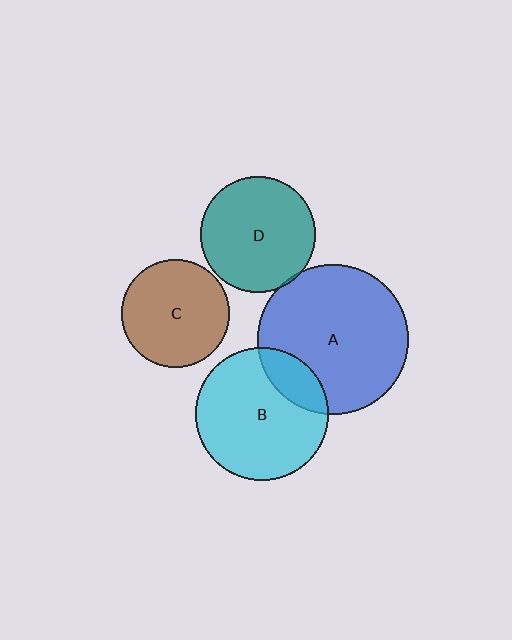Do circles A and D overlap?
Yes.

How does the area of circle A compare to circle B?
Approximately 1.3 times.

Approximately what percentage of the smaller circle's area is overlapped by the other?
Approximately 5%.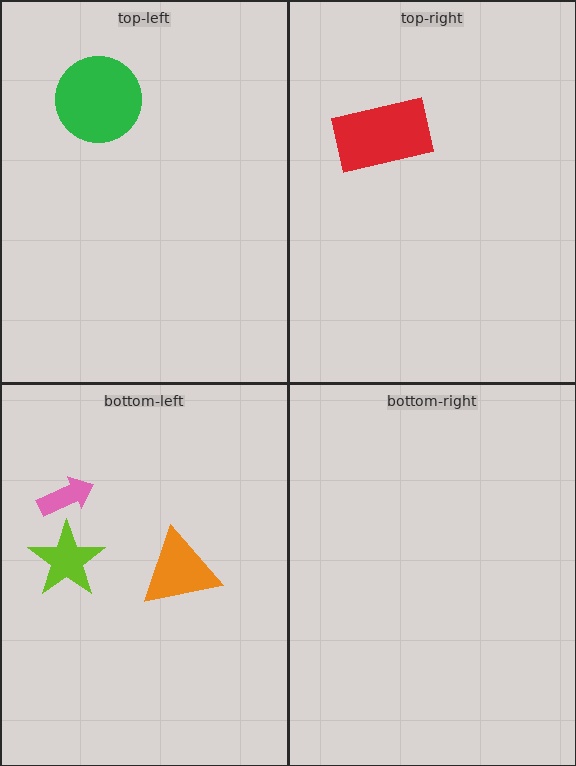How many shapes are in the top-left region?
1.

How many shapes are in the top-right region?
1.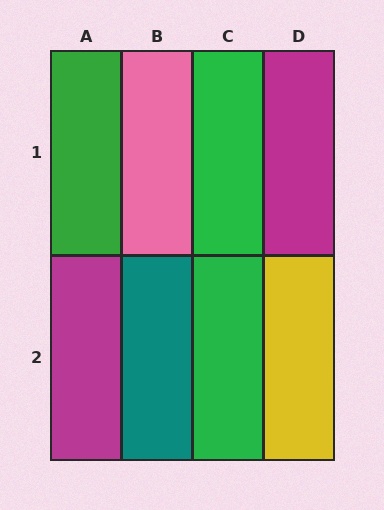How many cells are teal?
1 cell is teal.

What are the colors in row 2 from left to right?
Magenta, teal, green, yellow.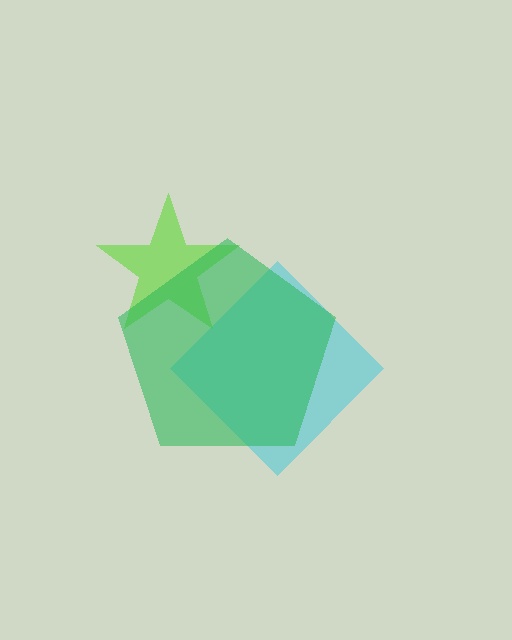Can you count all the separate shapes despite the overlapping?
Yes, there are 3 separate shapes.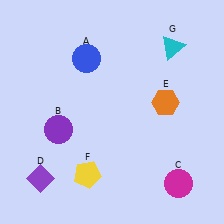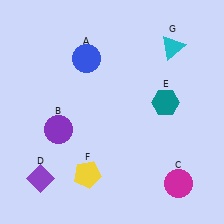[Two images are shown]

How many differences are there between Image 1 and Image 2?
There is 1 difference between the two images.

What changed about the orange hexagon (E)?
In Image 1, E is orange. In Image 2, it changed to teal.